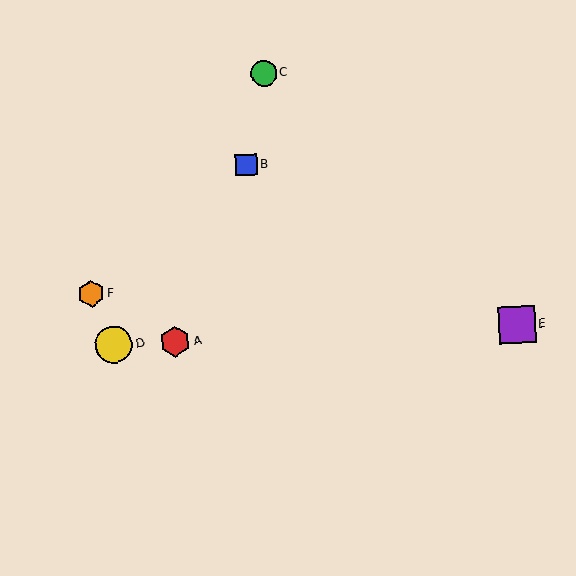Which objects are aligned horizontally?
Objects A, D, E are aligned horizontally.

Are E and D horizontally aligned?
Yes, both are at y≈325.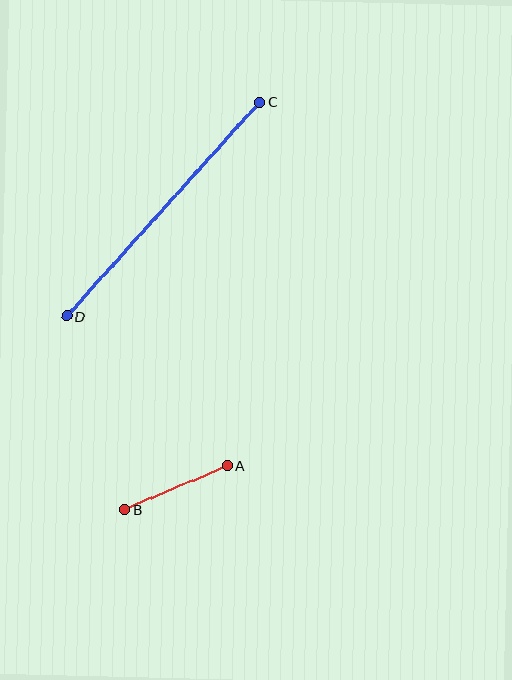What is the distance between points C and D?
The distance is approximately 288 pixels.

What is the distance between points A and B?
The distance is approximately 111 pixels.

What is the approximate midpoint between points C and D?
The midpoint is at approximately (163, 209) pixels.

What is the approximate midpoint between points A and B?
The midpoint is at approximately (176, 487) pixels.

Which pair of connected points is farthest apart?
Points C and D are farthest apart.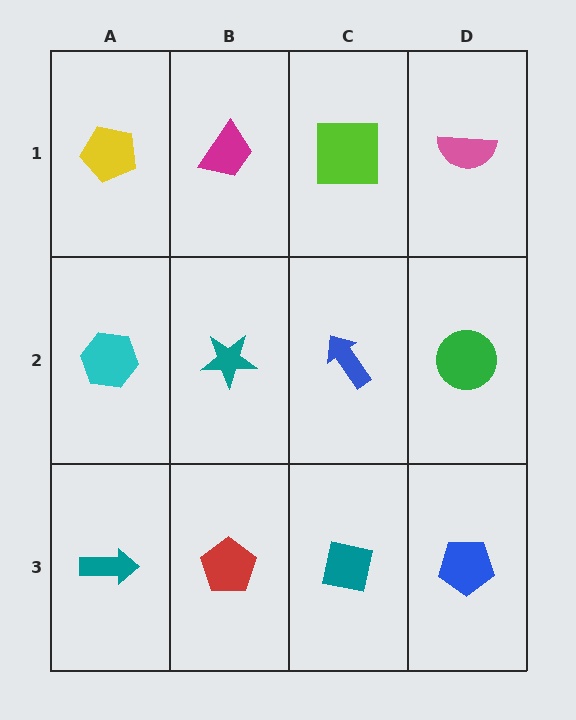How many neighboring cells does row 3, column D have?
2.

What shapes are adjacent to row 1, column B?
A teal star (row 2, column B), a yellow pentagon (row 1, column A), a lime square (row 1, column C).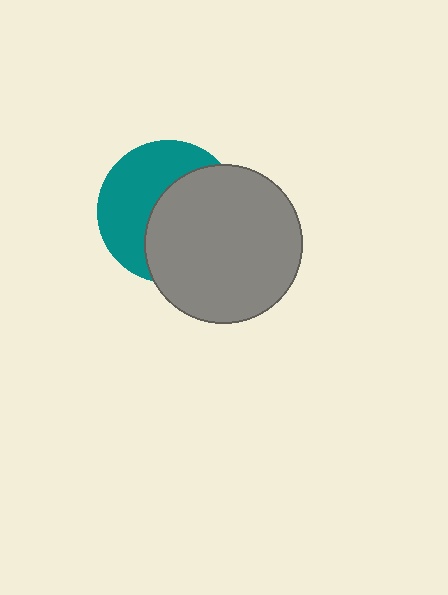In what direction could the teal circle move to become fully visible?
The teal circle could move left. That would shift it out from behind the gray circle entirely.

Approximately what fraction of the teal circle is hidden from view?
Roughly 53% of the teal circle is hidden behind the gray circle.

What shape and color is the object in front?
The object in front is a gray circle.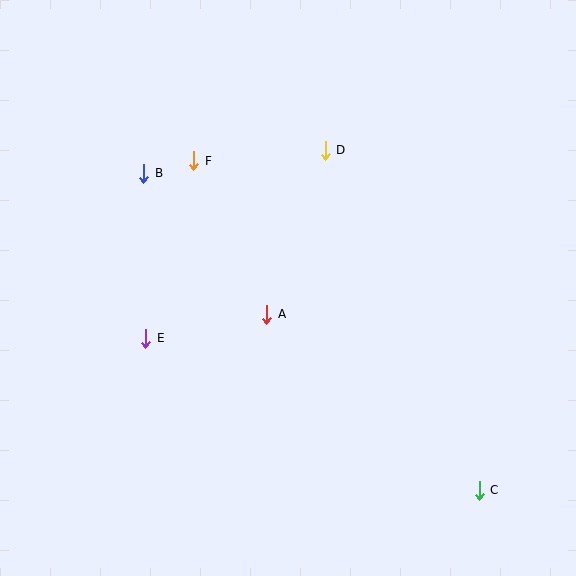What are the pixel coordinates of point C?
Point C is at (479, 490).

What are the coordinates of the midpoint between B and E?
The midpoint between B and E is at (145, 256).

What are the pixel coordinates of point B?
Point B is at (144, 173).